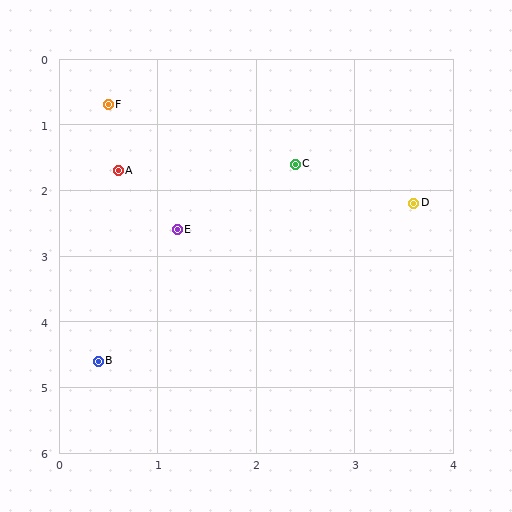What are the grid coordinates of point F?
Point F is at approximately (0.5, 0.7).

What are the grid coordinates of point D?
Point D is at approximately (3.6, 2.2).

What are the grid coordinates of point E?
Point E is at approximately (1.2, 2.6).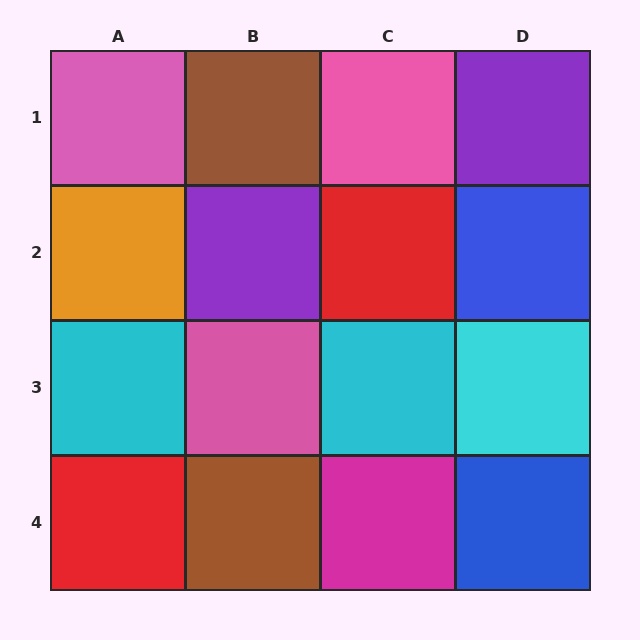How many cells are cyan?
3 cells are cyan.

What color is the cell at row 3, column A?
Cyan.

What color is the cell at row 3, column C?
Cyan.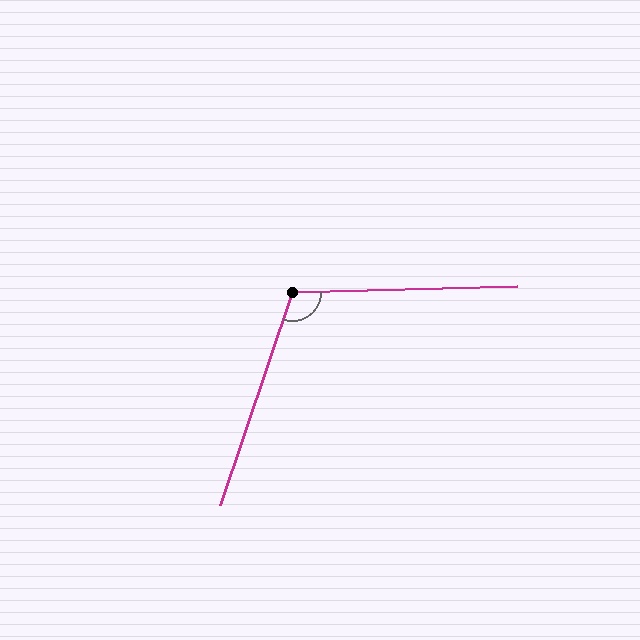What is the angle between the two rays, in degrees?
Approximately 110 degrees.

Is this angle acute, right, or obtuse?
It is obtuse.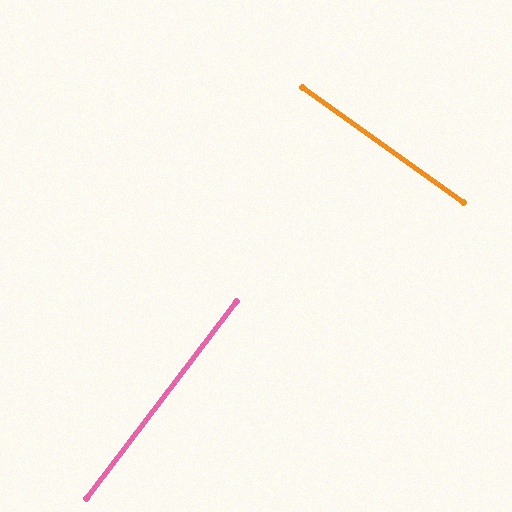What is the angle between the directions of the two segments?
Approximately 88 degrees.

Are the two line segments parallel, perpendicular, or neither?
Perpendicular — they meet at approximately 88°.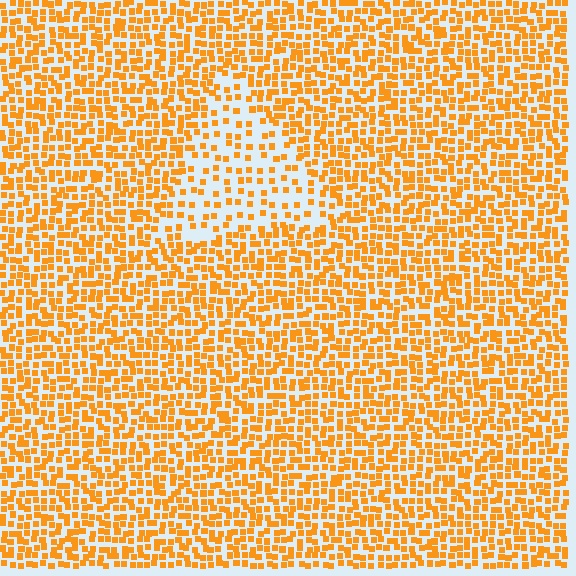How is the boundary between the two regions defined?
The boundary is defined by a change in element density (approximately 2.1x ratio). All elements are the same color, size, and shape.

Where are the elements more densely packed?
The elements are more densely packed outside the triangle boundary.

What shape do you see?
I see a triangle.